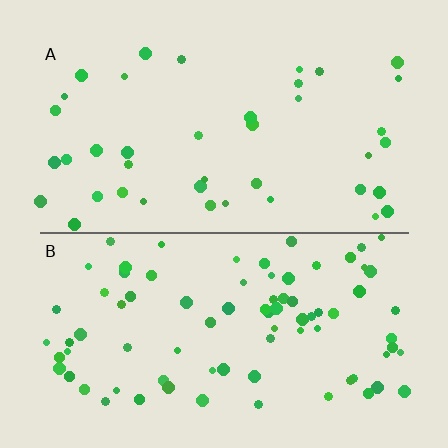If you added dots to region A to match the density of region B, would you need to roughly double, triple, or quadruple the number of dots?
Approximately double.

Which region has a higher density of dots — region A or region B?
B (the bottom).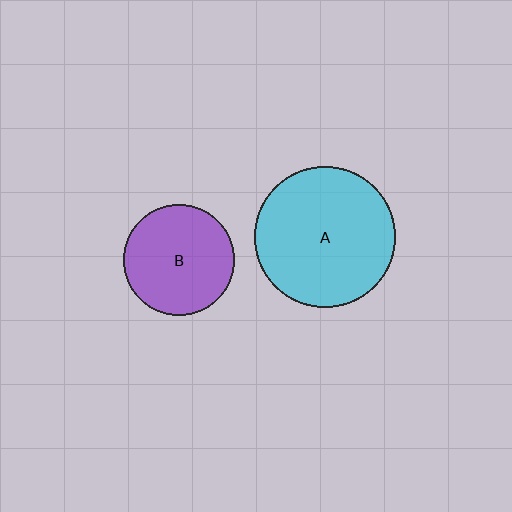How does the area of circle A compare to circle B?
Approximately 1.6 times.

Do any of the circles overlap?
No, none of the circles overlap.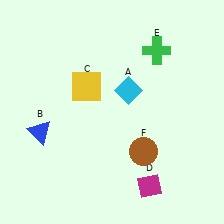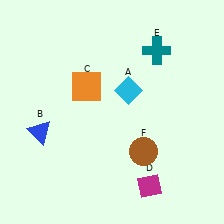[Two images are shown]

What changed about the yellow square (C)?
In Image 1, C is yellow. In Image 2, it changed to orange.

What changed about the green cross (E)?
In Image 1, E is green. In Image 2, it changed to teal.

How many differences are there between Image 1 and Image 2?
There are 2 differences between the two images.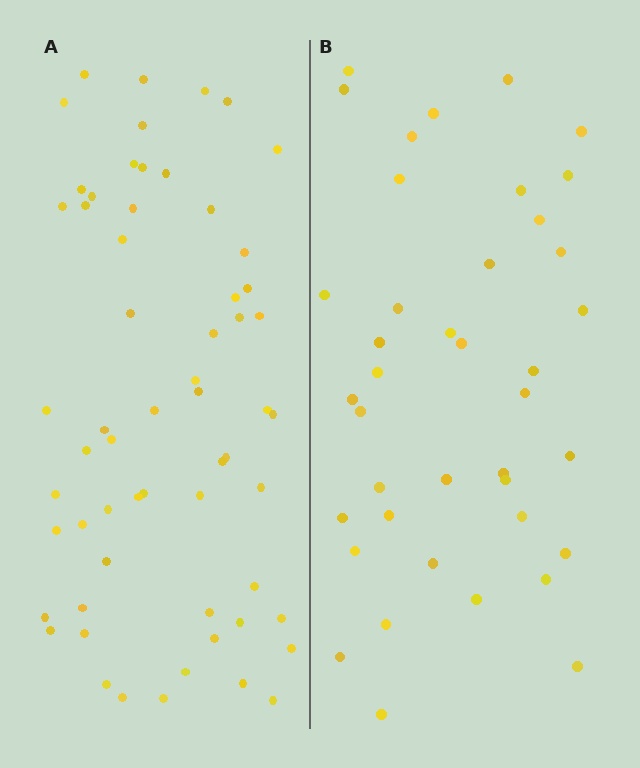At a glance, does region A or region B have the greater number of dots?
Region A (the left region) has more dots.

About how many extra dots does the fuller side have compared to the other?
Region A has approximately 20 more dots than region B.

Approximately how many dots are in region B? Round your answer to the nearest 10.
About 40 dots.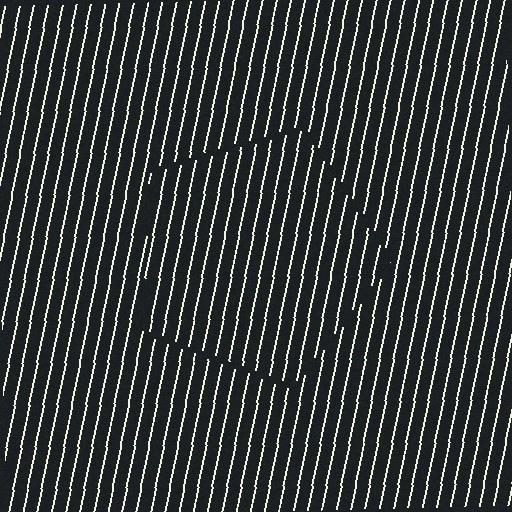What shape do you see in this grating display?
An illusory pentagon. The interior of the shape contains the same grating, shifted by half a period — the contour is defined by the phase discontinuity where line-ends from the inner and outer gratings abut.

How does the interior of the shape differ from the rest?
The interior of the shape contains the same grating, shifted by half a period — the contour is defined by the phase discontinuity where line-ends from the inner and outer gratings abut.